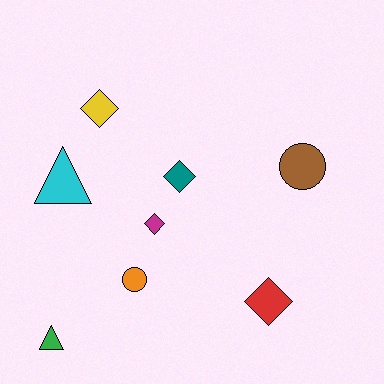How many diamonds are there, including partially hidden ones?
There are 4 diamonds.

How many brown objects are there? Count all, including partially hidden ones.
There is 1 brown object.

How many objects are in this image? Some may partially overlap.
There are 8 objects.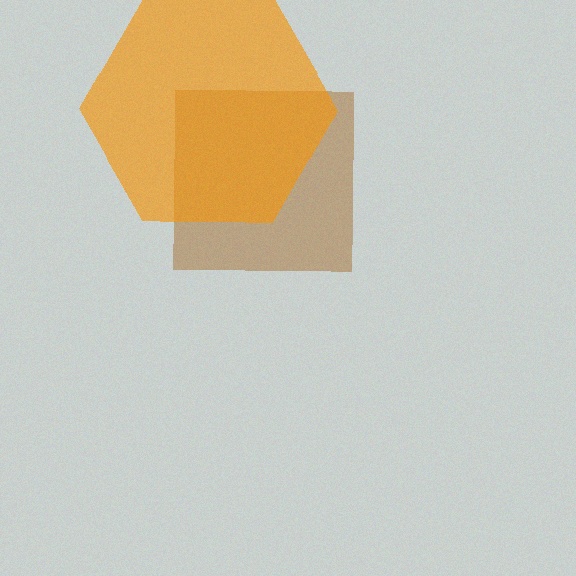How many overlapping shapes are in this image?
There are 2 overlapping shapes in the image.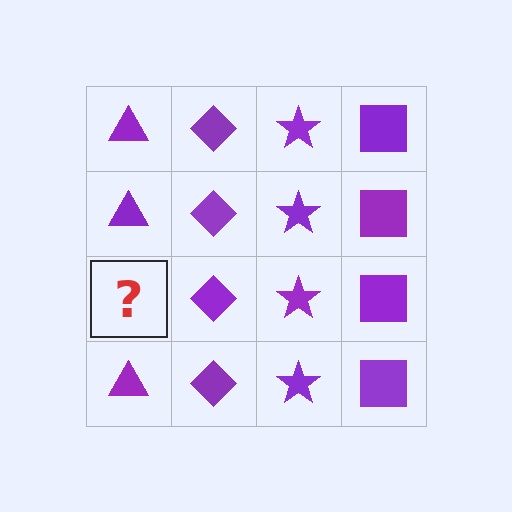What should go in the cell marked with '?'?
The missing cell should contain a purple triangle.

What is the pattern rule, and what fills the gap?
The rule is that each column has a consistent shape. The gap should be filled with a purple triangle.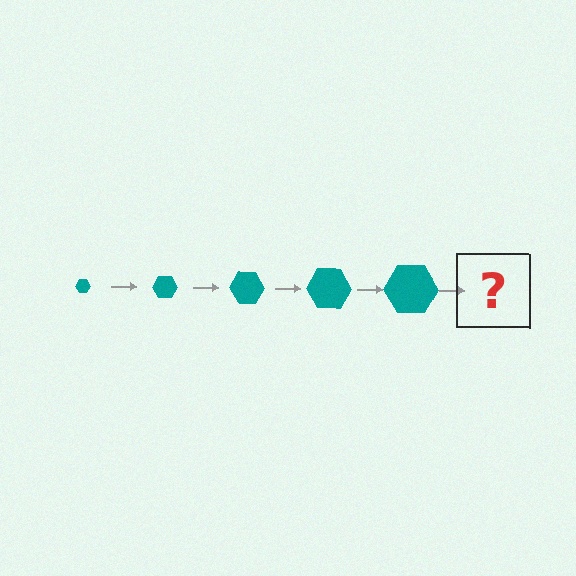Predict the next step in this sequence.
The next step is a teal hexagon, larger than the previous one.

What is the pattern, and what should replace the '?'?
The pattern is that the hexagon gets progressively larger each step. The '?' should be a teal hexagon, larger than the previous one.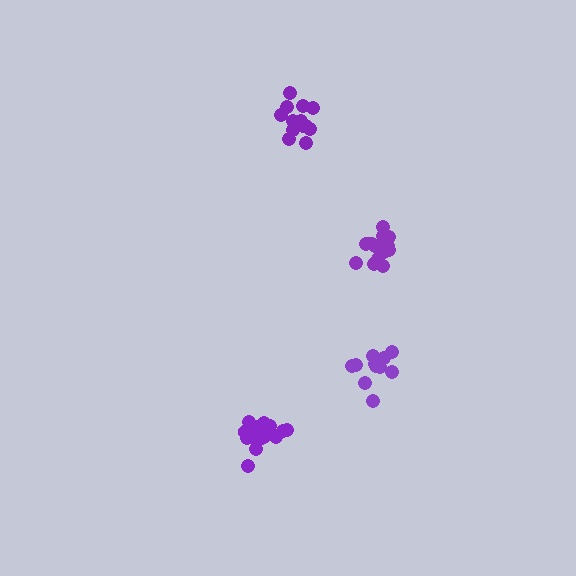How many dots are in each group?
Group 1: 16 dots, Group 2: 11 dots, Group 3: 15 dots, Group 4: 16 dots (58 total).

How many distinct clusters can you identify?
There are 4 distinct clusters.